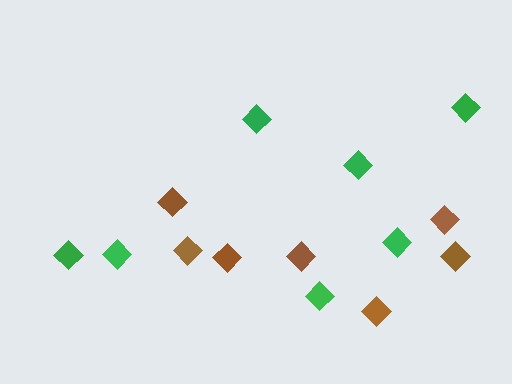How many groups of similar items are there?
There are 2 groups: one group of green diamonds (7) and one group of brown diamonds (7).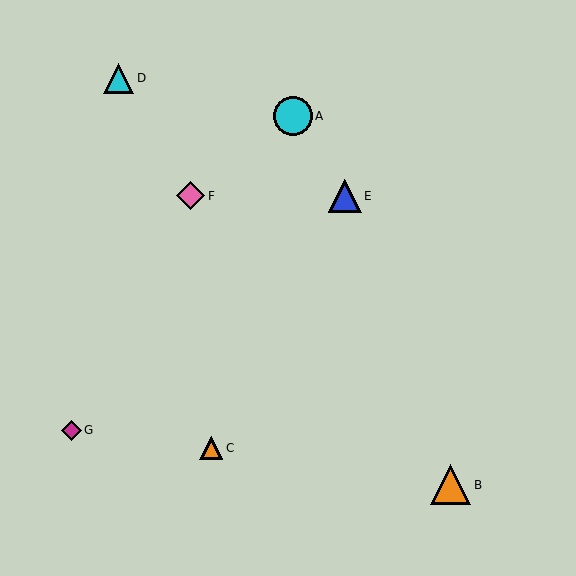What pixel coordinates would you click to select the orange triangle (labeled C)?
Click at (211, 448) to select the orange triangle C.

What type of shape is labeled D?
Shape D is a cyan triangle.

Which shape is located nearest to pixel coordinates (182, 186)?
The pink diamond (labeled F) at (191, 196) is nearest to that location.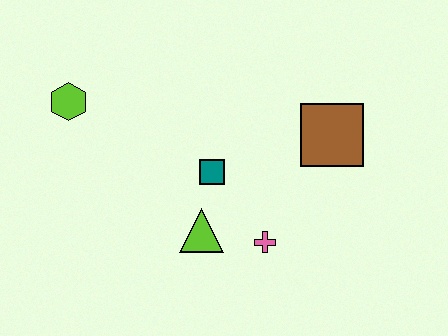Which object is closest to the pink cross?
The lime triangle is closest to the pink cross.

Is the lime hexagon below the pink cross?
No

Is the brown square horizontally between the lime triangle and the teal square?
No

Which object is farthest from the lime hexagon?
The brown square is farthest from the lime hexagon.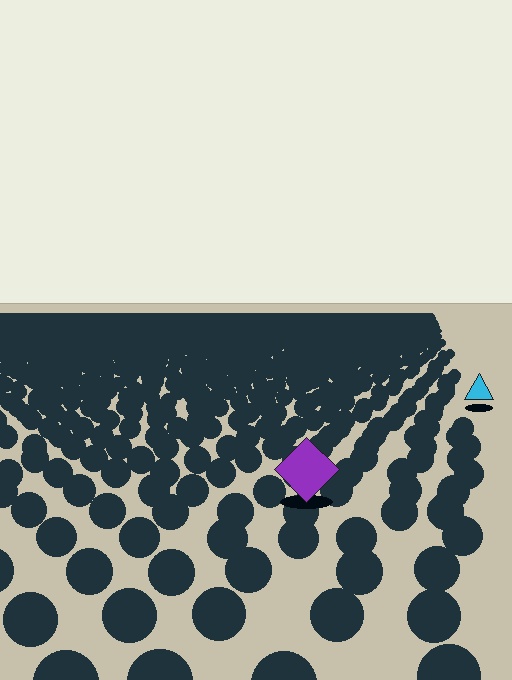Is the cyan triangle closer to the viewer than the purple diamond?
No. The purple diamond is closer — you can tell from the texture gradient: the ground texture is coarser near it.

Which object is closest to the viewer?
The purple diamond is closest. The texture marks near it are larger and more spread out.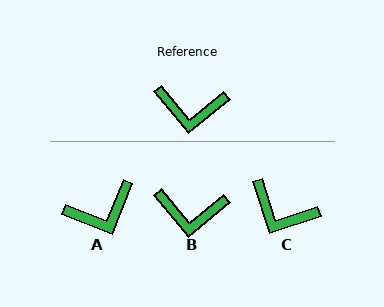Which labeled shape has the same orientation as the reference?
B.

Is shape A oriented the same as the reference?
No, it is off by about 29 degrees.